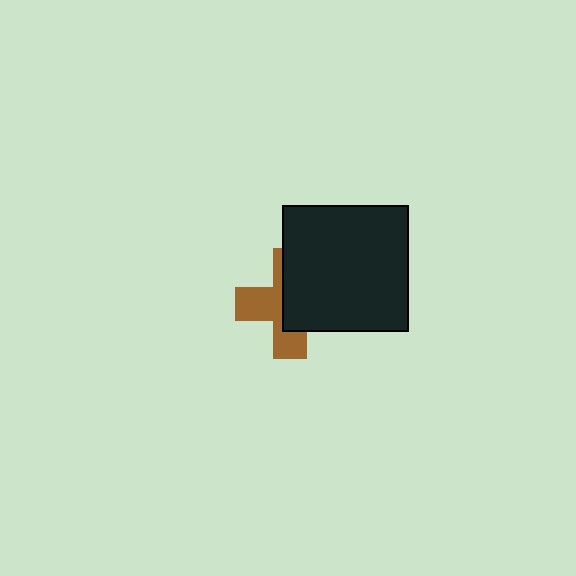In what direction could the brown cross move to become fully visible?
The brown cross could move left. That would shift it out from behind the black square entirely.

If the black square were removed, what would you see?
You would see the complete brown cross.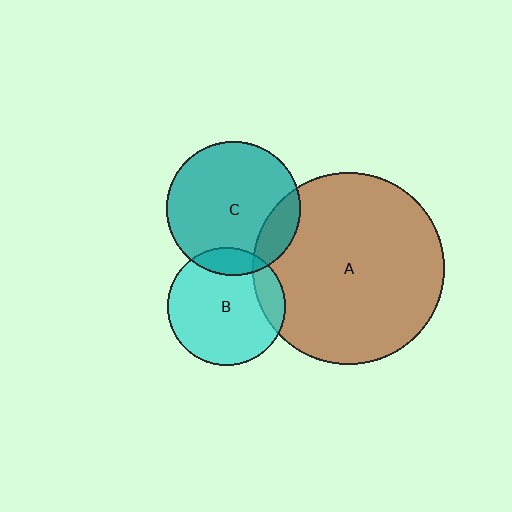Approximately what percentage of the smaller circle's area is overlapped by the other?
Approximately 15%.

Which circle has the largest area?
Circle A (brown).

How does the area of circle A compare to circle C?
Approximately 2.1 times.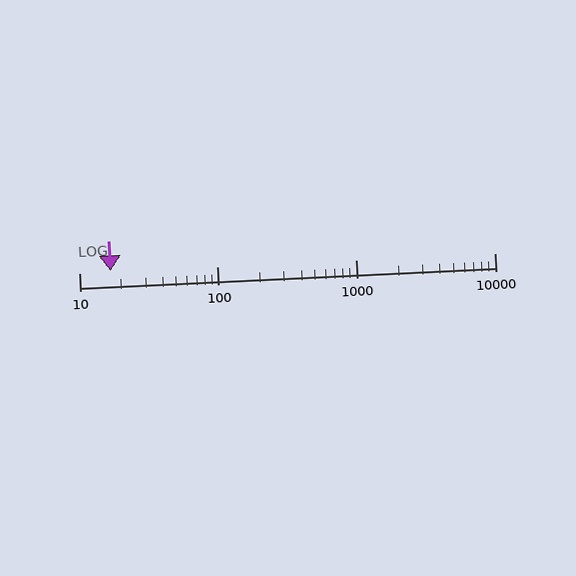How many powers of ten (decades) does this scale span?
The scale spans 3 decades, from 10 to 10000.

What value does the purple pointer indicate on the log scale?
The pointer indicates approximately 17.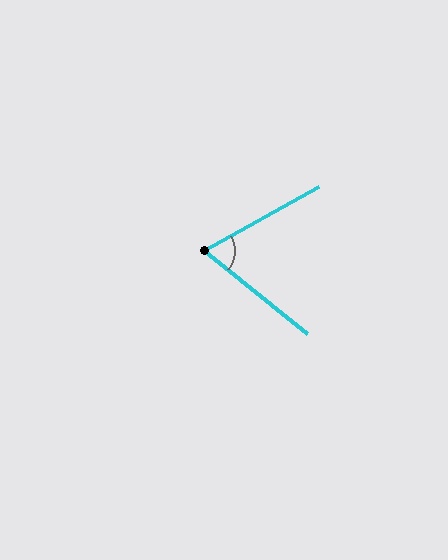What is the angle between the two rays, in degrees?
Approximately 68 degrees.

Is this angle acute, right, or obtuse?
It is acute.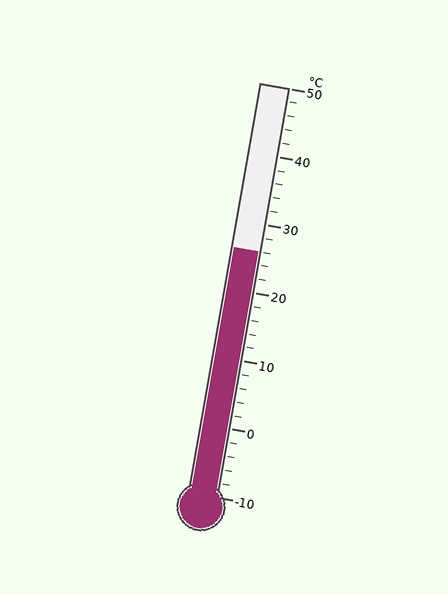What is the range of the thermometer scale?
The thermometer scale ranges from -10°C to 50°C.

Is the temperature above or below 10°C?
The temperature is above 10°C.